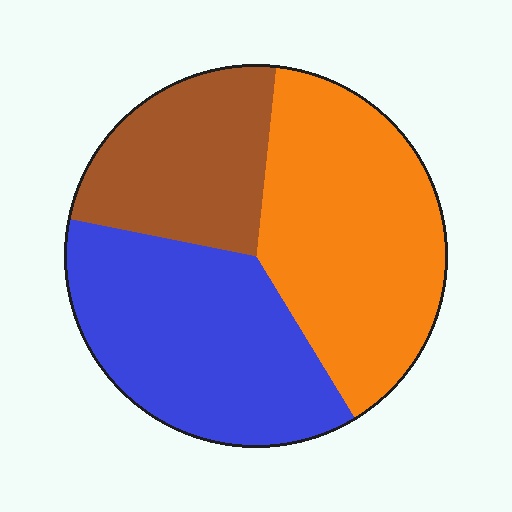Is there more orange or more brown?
Orange.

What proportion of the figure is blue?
Blue takes up about three eighths (3/8) of the figure.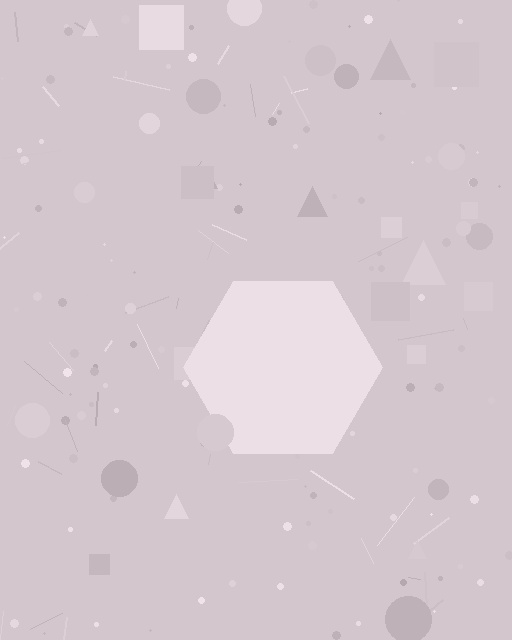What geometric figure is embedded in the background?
A hexagon is embedded in the background.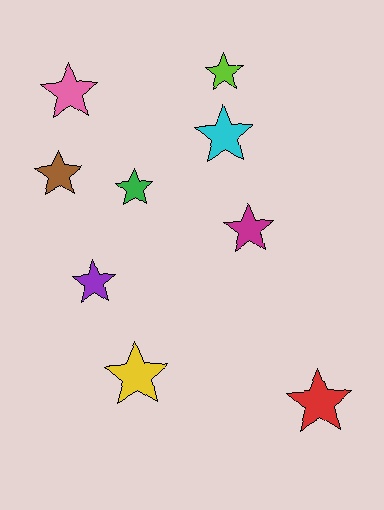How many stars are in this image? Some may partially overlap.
There are 9 stars.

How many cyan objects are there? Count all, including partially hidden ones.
There is 1 cyan object.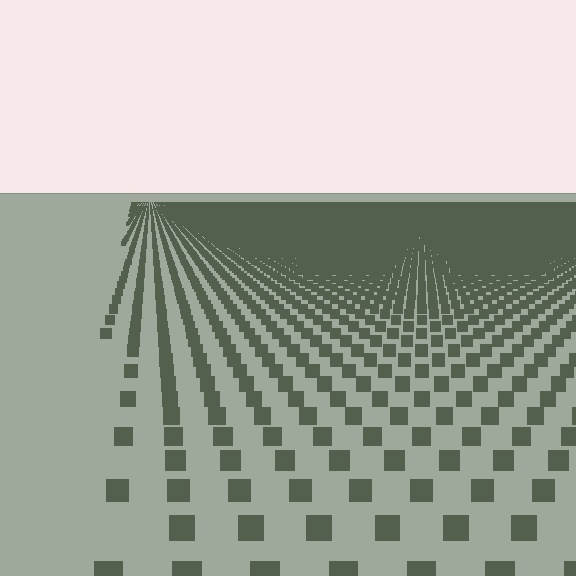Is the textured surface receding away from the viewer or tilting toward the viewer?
The surface is receding away from the viewer. Texture elements get smaller and denser toward the top.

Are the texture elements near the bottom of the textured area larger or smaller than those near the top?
Larger. Near the bottom, elements are closer to the viewer and appear at a bigger on-screen size.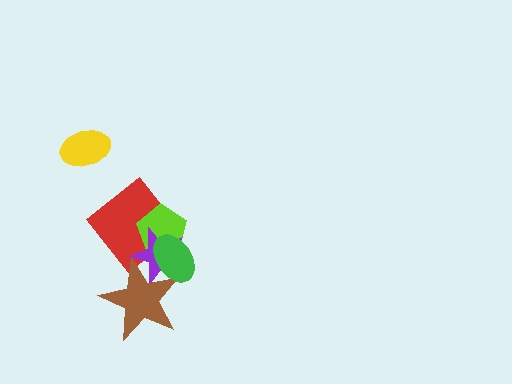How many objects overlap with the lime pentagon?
3 objects overlap with the lime pentagon.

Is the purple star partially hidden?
Yes, it is partially covered by another shape.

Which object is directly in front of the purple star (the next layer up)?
The brown star is directly in front of the purple star.